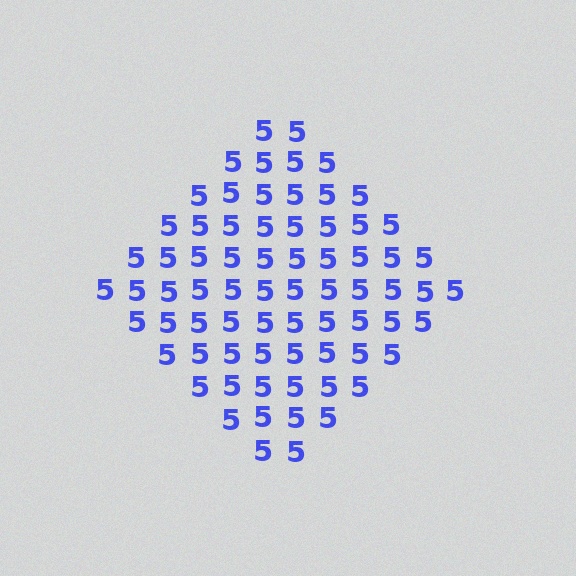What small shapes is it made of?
It is made of small digit 5's.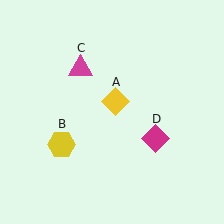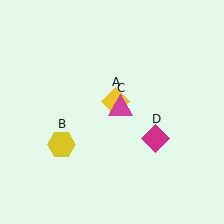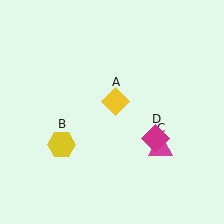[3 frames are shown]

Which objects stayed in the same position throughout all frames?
Yellow diamond (object A) and yellow hexagon (object B) and magenta diamond (object D) remained stationary.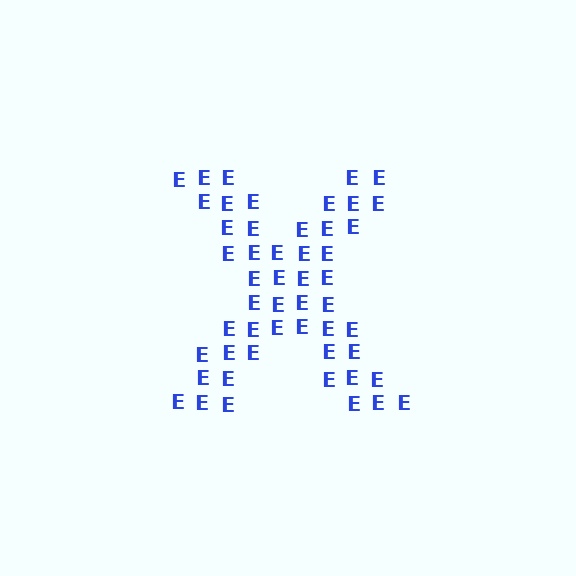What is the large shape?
The large shape is the letter X.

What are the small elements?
The small elements are letter E's.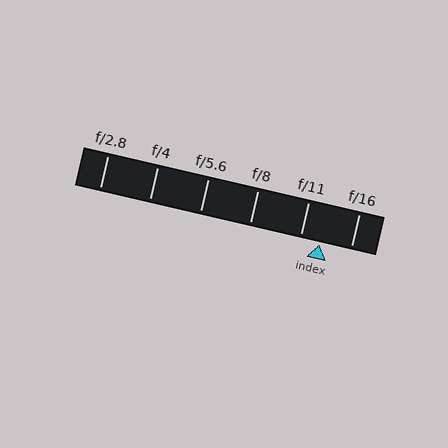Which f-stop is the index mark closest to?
The index mark is closest to f/11.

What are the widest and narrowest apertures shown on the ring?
The widest aperture shown is f/2.8 and the narrowest is f/16.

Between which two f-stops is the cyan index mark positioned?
The index mark is between f/11 and f/16.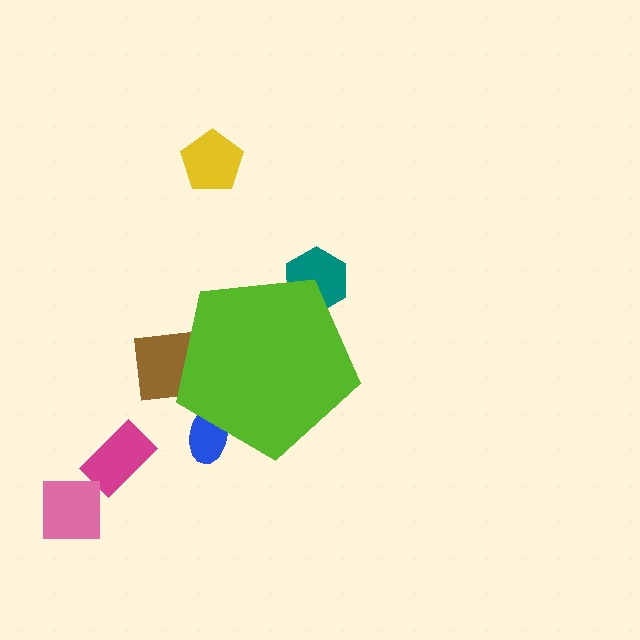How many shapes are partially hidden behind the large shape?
3 shapes are partially hidden.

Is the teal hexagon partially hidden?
Yes, the teal hexagon is partially hidden behind the lime pentagon.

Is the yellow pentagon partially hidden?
No, the yellow pentagon is fully visible.